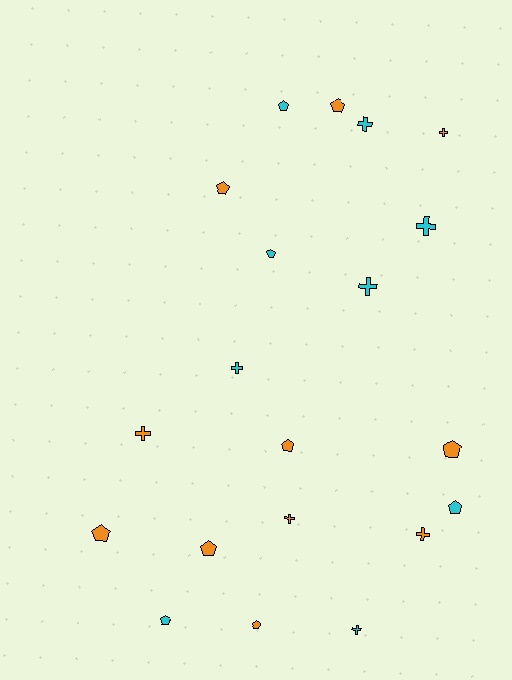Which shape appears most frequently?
Pentagon, with 11 objects.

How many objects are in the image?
There are 20 objects.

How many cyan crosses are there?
There are 5 cyan crosses.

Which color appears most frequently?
Orange, with 11 objects.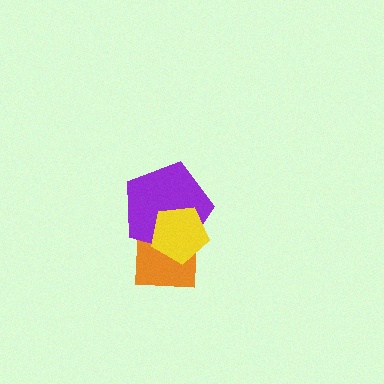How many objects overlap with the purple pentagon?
2 objects overlap with the purple pentagon.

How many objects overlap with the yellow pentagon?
2 objects overlap with the yellow pentagon.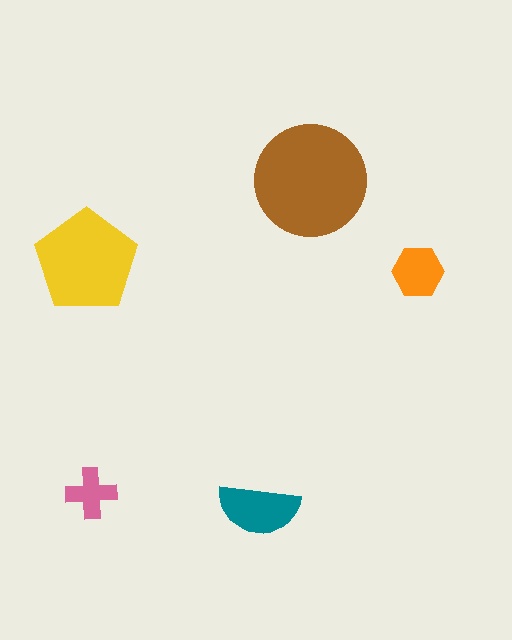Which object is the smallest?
The pink cross.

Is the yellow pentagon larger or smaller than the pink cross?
Larger.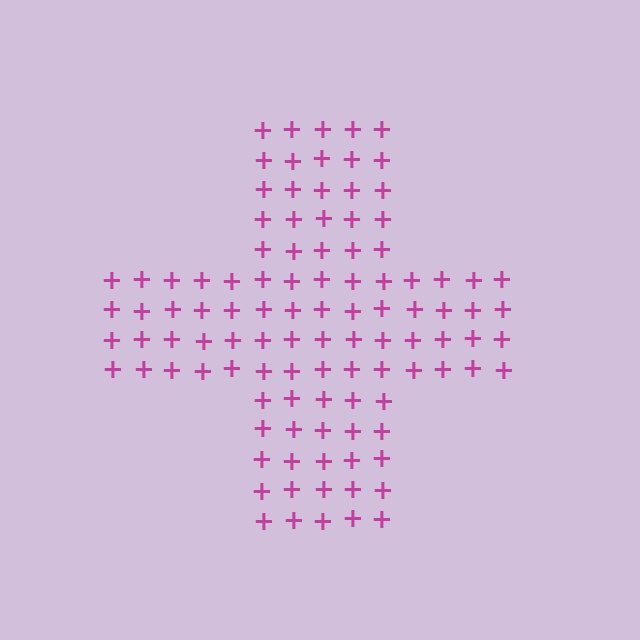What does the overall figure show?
The overall figure shows a cross.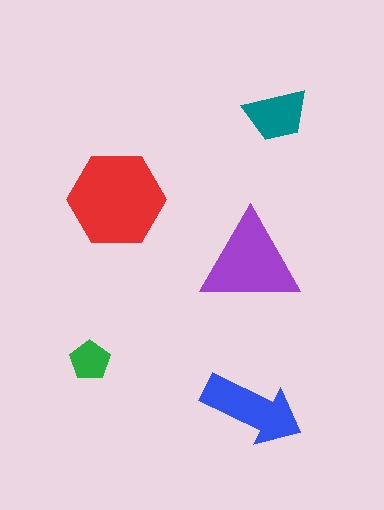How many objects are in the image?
There are 5 objects in the image.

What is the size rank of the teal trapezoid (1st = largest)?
4th.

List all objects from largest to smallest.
The red hexagon, the purple triangle, the blue arrow, the teal trapezoid, the green pentagon.